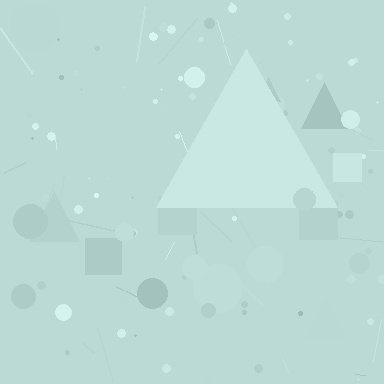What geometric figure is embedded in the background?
A triangle is embedded in the background.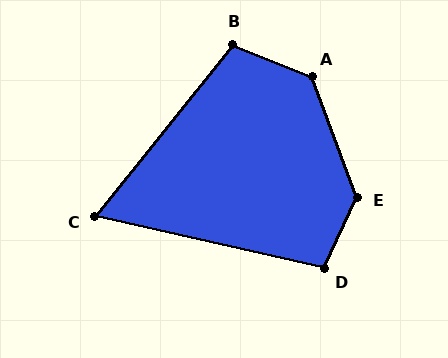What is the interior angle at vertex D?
Approximately 102 degrees (obtuse).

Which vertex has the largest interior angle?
E, at approximately 135 degrees.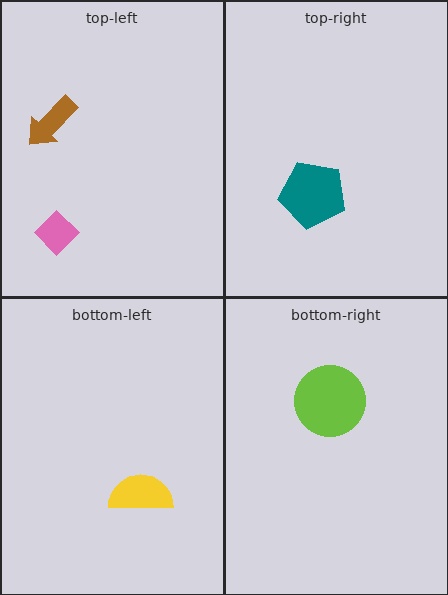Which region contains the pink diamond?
The top-left region.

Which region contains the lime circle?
The bottom-right region.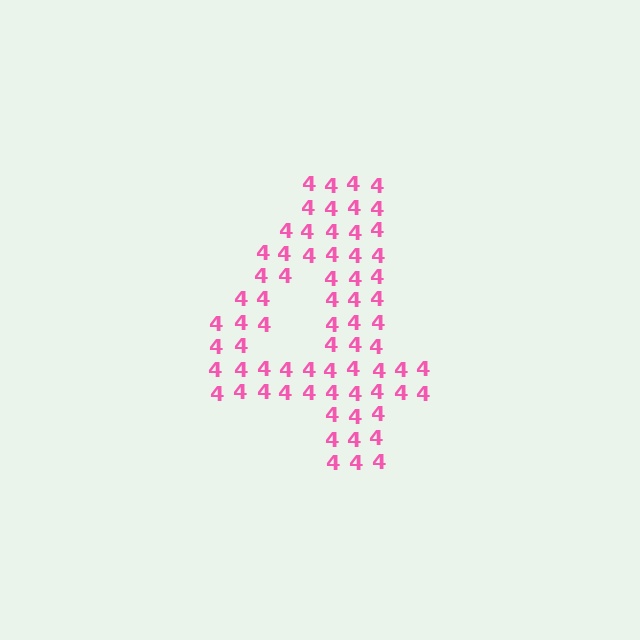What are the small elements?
The small elements are digit 4's.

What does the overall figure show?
The overall figure shows the digit 4.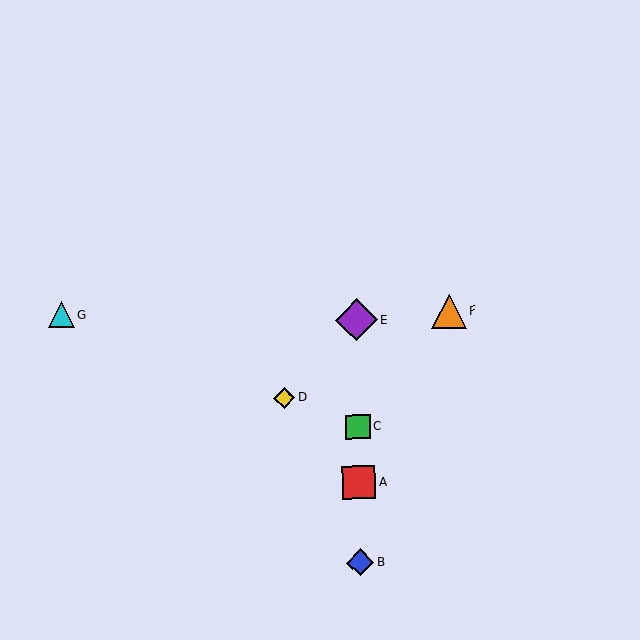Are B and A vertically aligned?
Yes, both are at x≈360.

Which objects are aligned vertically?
Objects A, B, C, E are aligned vertically.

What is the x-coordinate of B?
Object B is at x≈360.